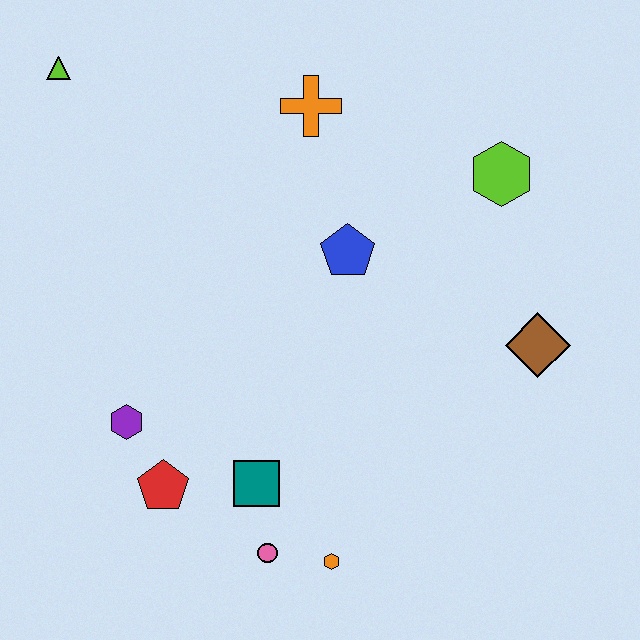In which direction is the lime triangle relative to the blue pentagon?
The lime triangle is to the left of the blue pentagon.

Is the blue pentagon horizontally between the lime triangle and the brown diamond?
Yes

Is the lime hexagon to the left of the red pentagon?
No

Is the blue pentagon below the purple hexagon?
No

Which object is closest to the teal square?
The pink circle is closest to the teal square.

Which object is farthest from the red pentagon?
The lime hexagon is farthest from the red pentagon.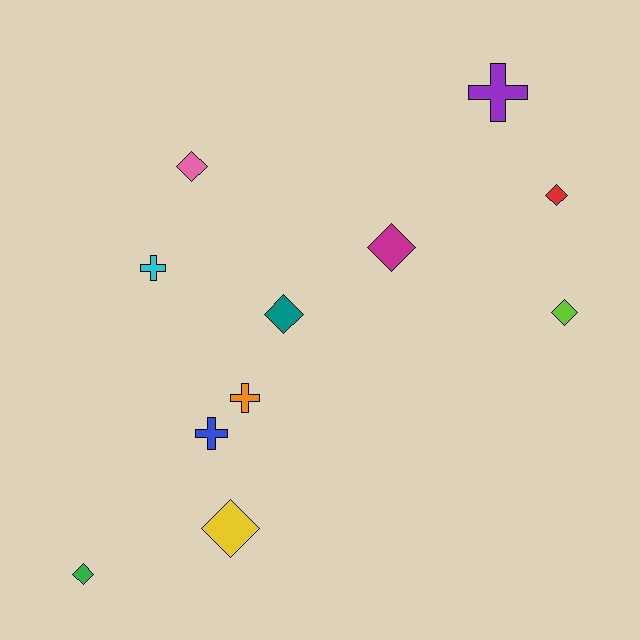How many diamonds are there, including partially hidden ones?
There are 7 diamonds.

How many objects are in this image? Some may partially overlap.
There are 11 objects.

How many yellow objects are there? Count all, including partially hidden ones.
There is 1 yellow object.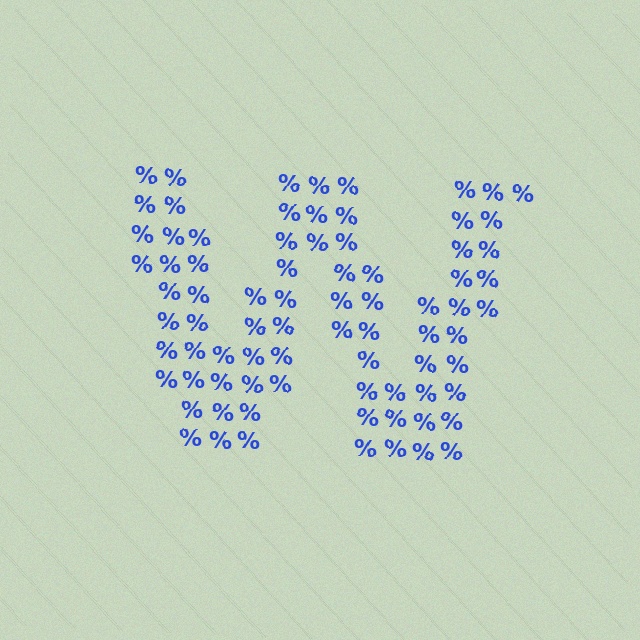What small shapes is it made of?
It is made of small percent signs.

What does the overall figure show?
The overall figure shows the letter W.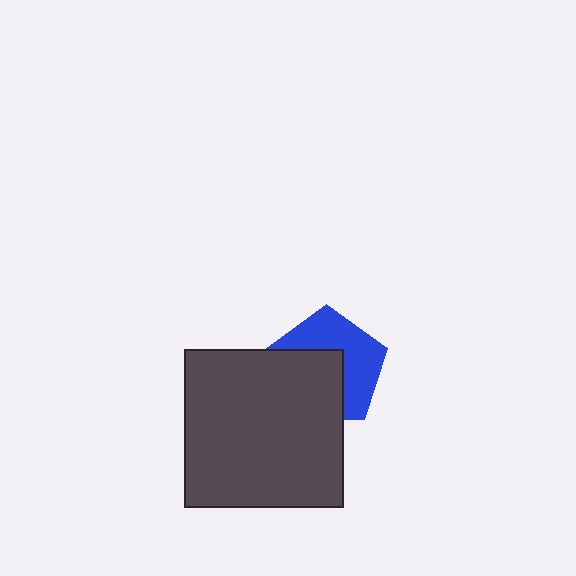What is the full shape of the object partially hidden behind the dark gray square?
The partially hidden object is a blue pentagon.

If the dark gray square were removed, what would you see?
You would see the complete blue pentagon.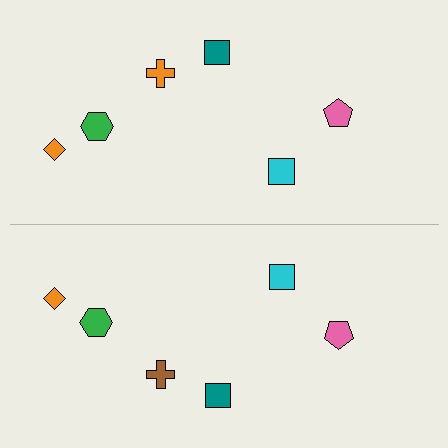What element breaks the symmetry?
The brown cross on the bottom side breaks the symmetry — its mirror counterpart is orange.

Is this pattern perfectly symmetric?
No, the pattern is not perfectly symmetric. The brown cross on the bottom side breaks the symmetry — its mirror counterpart is orange.